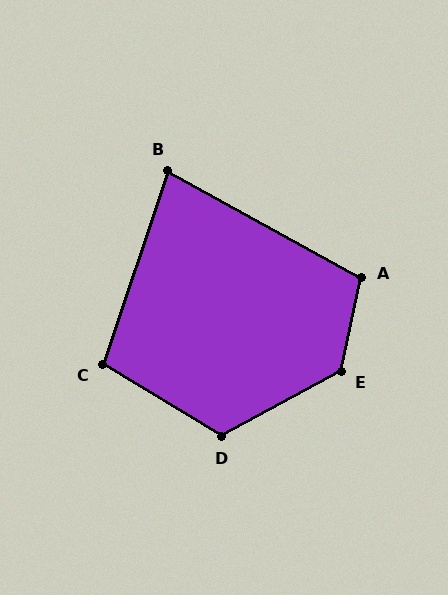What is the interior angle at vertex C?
Approximately 103 degrees (obtuse).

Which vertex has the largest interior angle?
E, at approximately 130 degrees.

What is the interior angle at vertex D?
Approximately 121 degrees (obtuse).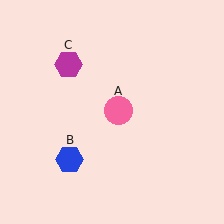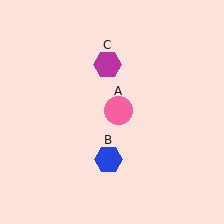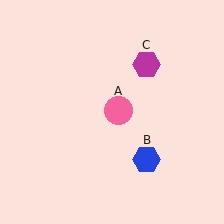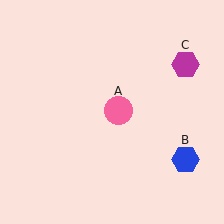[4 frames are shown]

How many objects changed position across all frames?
2 objects changed position: blue hexagon (object B), magenta hexagon (object C).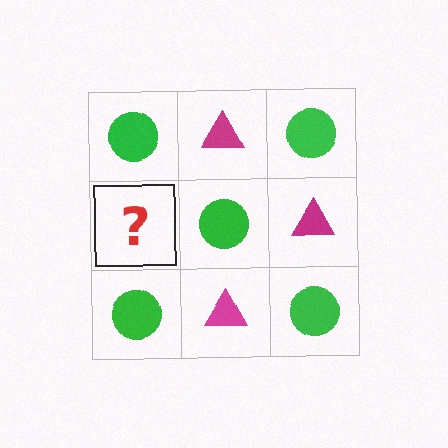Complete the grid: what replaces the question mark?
The question mark should be replaced with a magenta triangle.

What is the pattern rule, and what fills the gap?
The rule is that it alternates green circle and magenta triangle in a checkerboard pattern. The gap should be filled with a magenta triangle.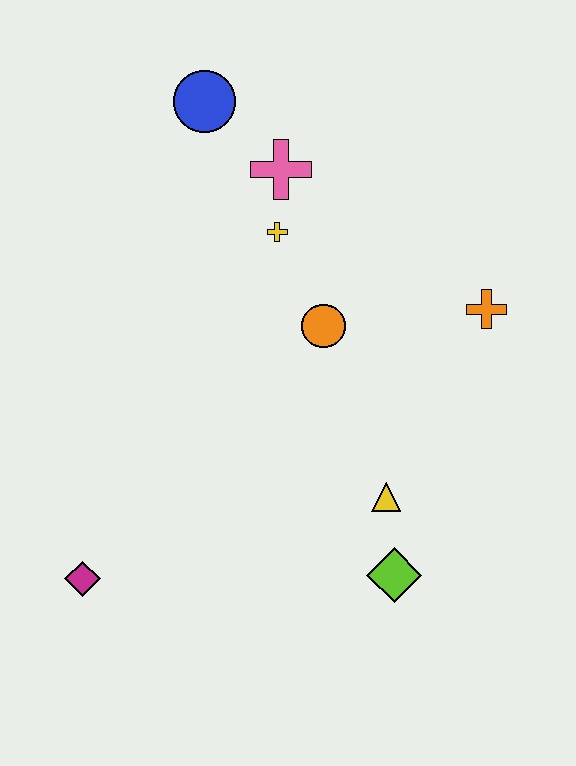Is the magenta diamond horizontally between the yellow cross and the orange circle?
No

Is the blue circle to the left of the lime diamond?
Yes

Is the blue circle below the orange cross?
No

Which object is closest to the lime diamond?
The yellow triangle is closest to the lime diamond.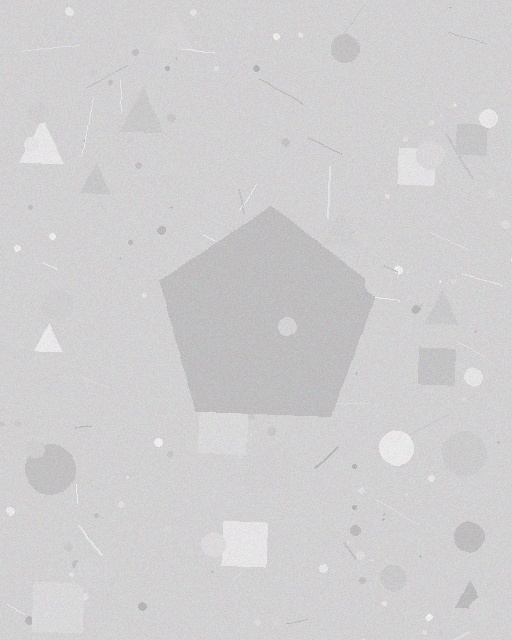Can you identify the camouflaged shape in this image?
The camouflaged shape is a pentagon.